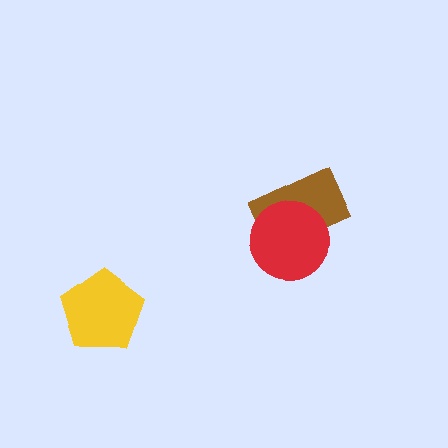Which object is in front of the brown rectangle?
The red circle is in front of the brown rectangle.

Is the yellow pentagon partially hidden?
No, no other shape covers it.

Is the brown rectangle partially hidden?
Yes, it is partially covered by another shape.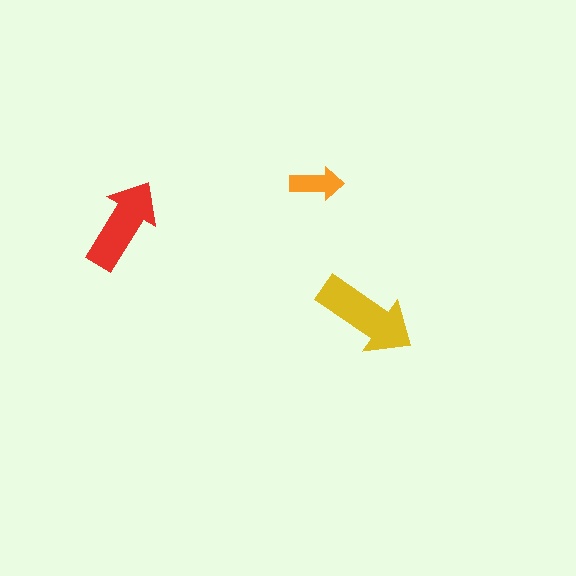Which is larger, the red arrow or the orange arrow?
The red one.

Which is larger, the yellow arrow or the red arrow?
The yellow one.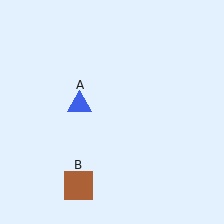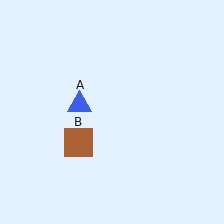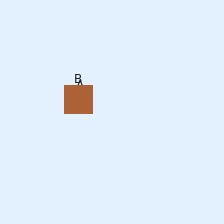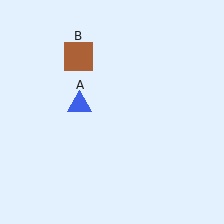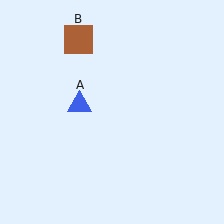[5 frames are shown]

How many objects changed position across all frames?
1 object changed position: brown square (object B).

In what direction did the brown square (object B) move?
The brown square (object B) moved up.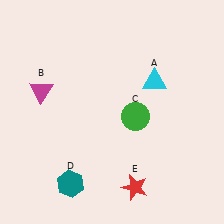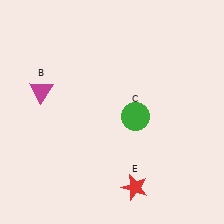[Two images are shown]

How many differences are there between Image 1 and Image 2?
There are 2 differences between the two images.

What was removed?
The cyan triangle (A), the teal hexagon (D) were removed in Image 2.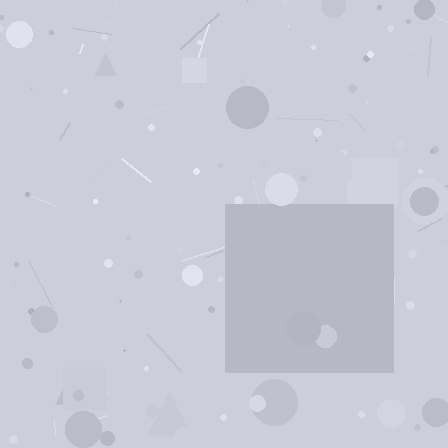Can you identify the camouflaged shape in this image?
The camouflaged shape is a square.